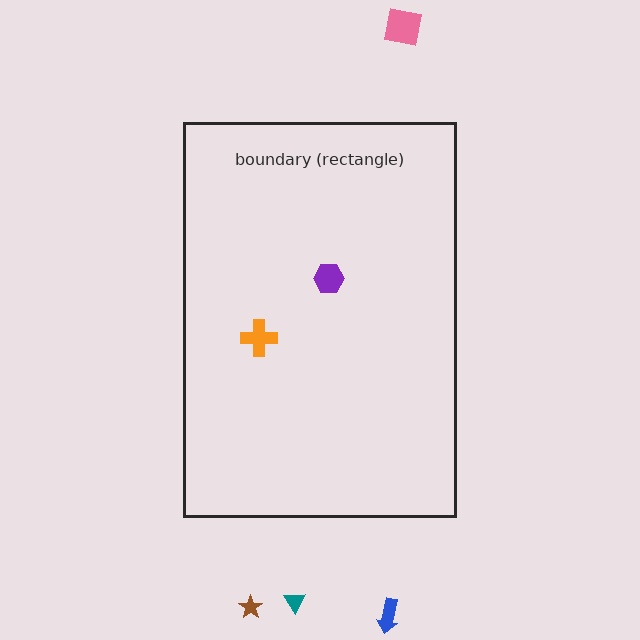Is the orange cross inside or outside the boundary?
Inside.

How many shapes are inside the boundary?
2 inside, 4 outside.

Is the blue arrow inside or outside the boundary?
Outside.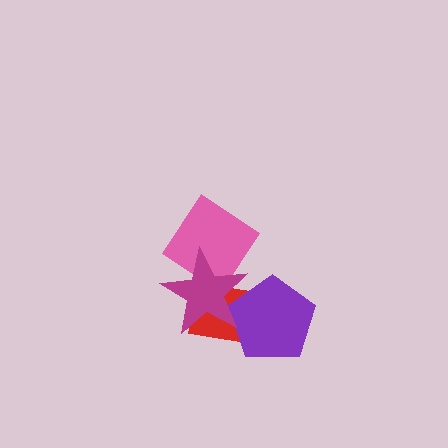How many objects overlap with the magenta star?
3 objects overlap with the magenta star.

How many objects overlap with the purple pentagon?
2 objects overlap with the purple pentagon.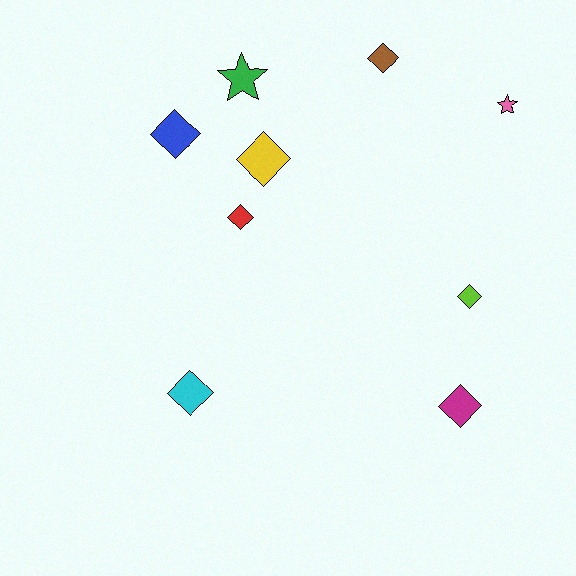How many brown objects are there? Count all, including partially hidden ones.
There is 1 brown object.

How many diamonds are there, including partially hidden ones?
There are 7 diamonds.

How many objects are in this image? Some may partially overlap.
There are 9 objects.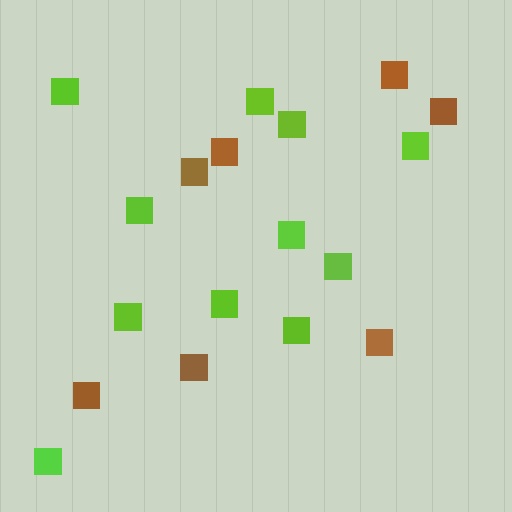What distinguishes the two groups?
There are 2 groups: one group of brown squares (7) and one group of lime squares (11).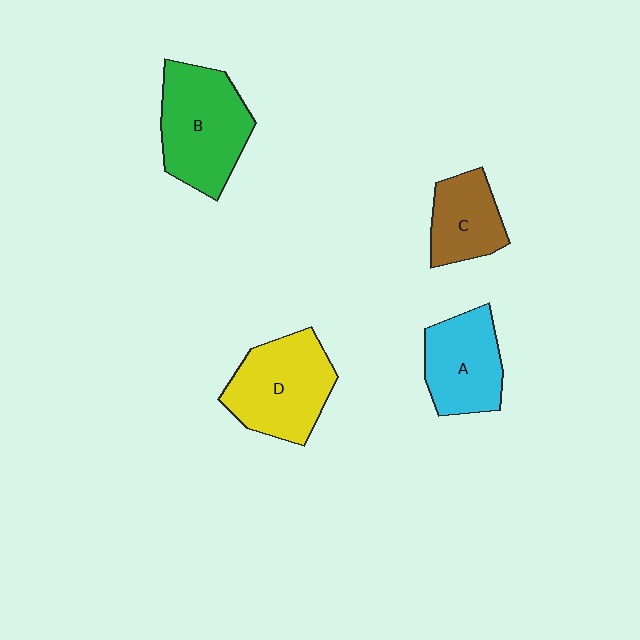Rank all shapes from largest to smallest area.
From largest to smallest: B (green), D (yellow), A (cyan), C (brown).